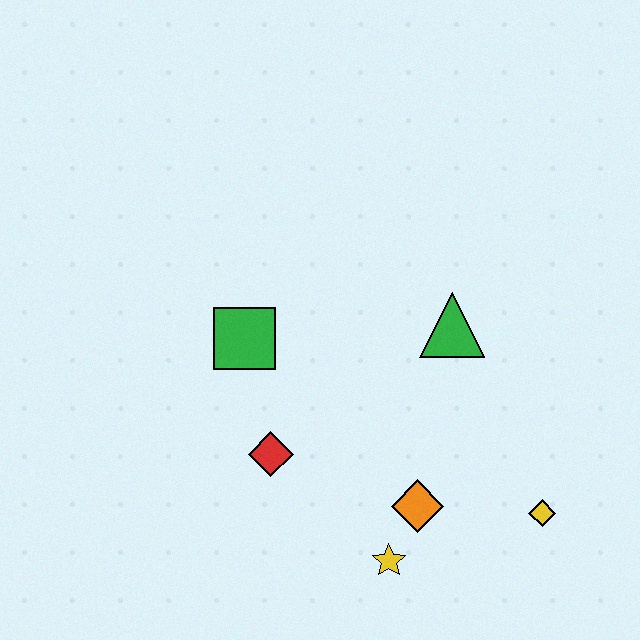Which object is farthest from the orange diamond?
The green square is farthest from the orange diamond.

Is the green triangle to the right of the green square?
Yes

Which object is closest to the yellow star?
The orange diamond is closest to the yellow star.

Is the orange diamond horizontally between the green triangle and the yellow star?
Yes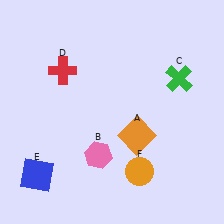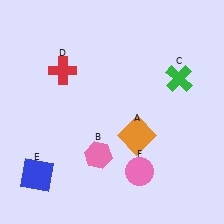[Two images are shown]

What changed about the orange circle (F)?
In Image 1, F is orange. In Image 2, it changed to pink.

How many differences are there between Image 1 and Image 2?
There is 1 difference between the two images.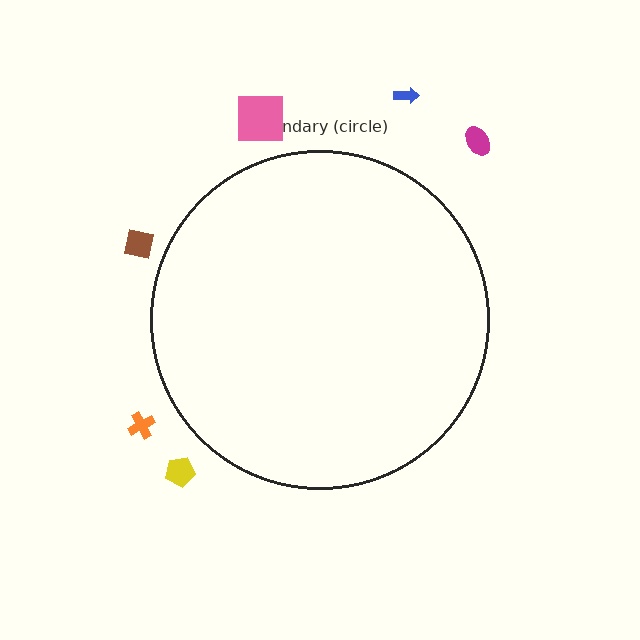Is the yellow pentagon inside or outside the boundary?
Outside.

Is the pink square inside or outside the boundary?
Outside.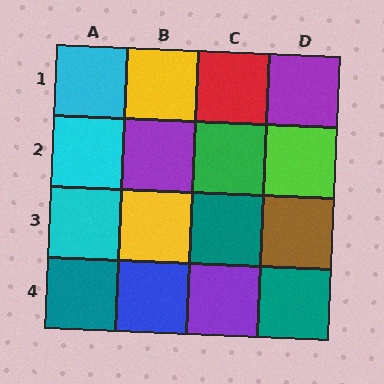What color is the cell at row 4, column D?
Teal.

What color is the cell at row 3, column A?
Cyan.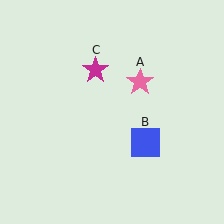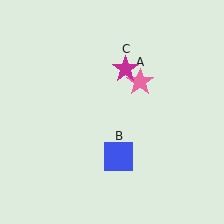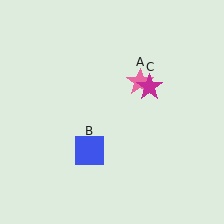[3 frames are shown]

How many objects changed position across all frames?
2 objects changed position: blue square (object B), magenta star (object C).